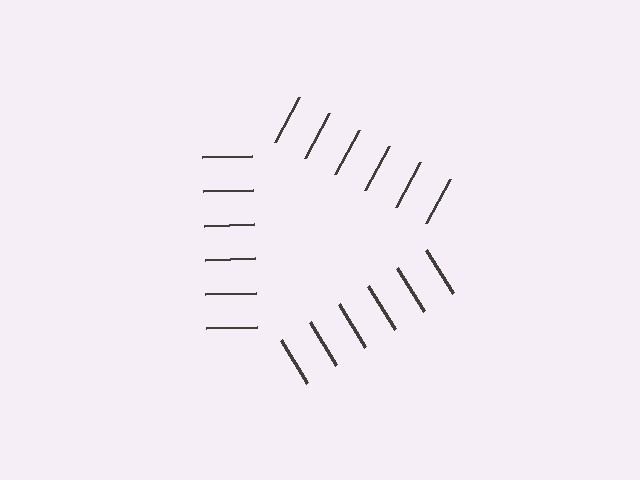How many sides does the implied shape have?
3 sides — the line-ends trace a triangle.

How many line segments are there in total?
18 — 6 along each of the 3 edges.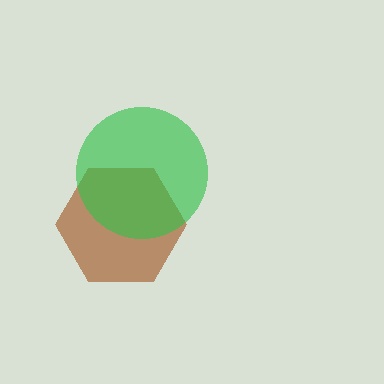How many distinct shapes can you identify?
There are 2 distinct shapes: a brown hexagon, a green circle.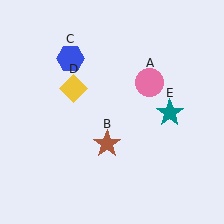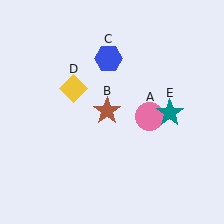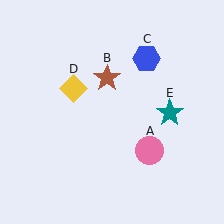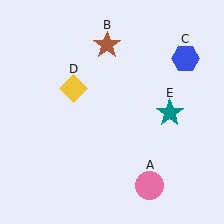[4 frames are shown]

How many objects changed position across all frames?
3 objects changed position: pink circle (object A), brown star (object B), blue hexagon (object C).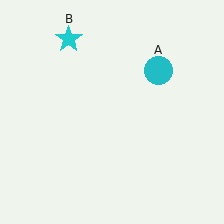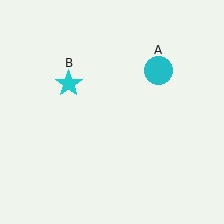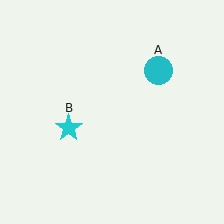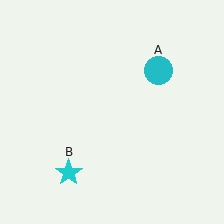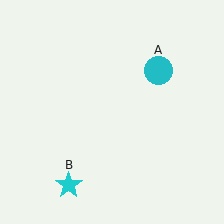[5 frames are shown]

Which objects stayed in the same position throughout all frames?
Cyan circle (object A) remained stationary.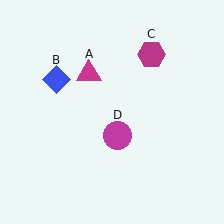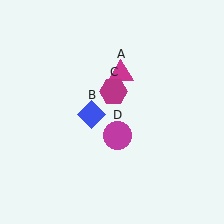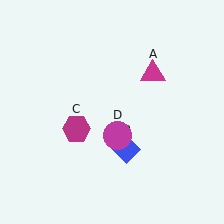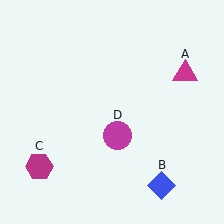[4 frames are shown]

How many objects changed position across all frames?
3 objects changed position: magenta triangle (object A), blue diamond (object B), magenta hexagon (object C).